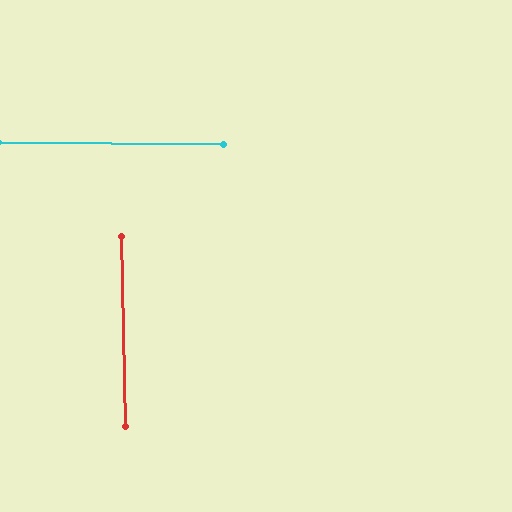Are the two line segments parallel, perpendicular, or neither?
Perpendicular — they meet at approximately 89°.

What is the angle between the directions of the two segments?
Approximately 89 degrees.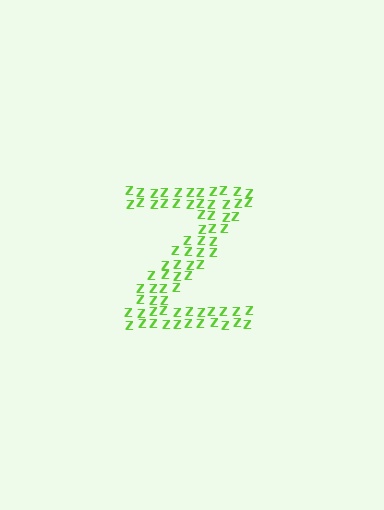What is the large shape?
The large shape is the letter Z.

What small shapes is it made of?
It is made of small letter Z's.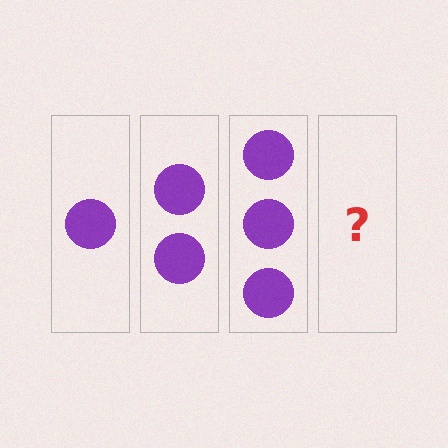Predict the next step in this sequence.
The next step is 4 circles.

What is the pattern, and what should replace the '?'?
The pattern is that each step adds one more circle. The '?' should be 4 circles.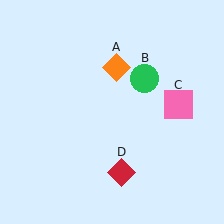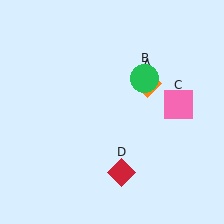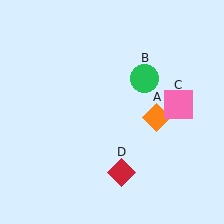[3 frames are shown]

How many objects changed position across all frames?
1 object changed position: orange diamond (object A).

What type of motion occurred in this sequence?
The orange diamond (object A) rotated clockwise around the center of the scene.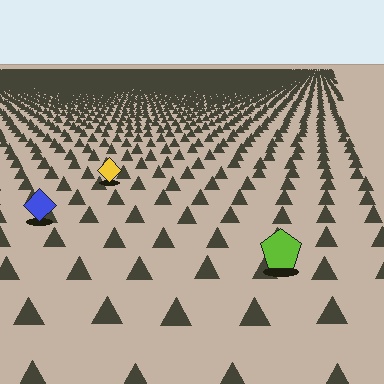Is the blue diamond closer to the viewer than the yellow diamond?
Yes. The blue diamond is closer — you can tell from the texture gradient: the ground texture is coarser near it.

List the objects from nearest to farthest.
From nearest to farthest: the lime pentagon, the blue diamond, the yellow diamond.